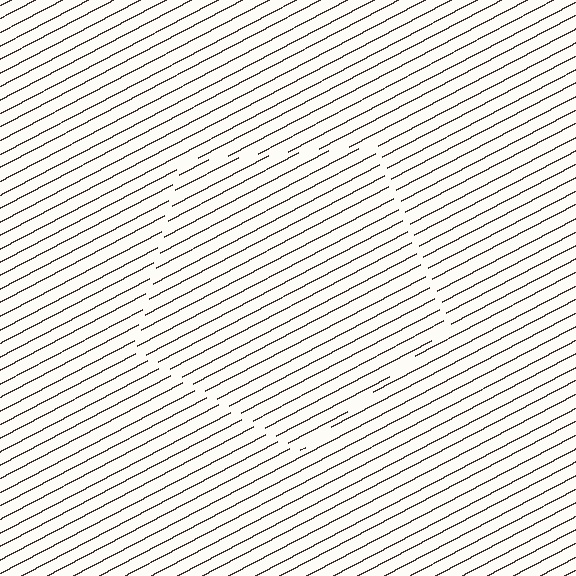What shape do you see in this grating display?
An illusory pentagon. The interior of the shape contains the same grating, shifted by half a period — the contour is defined by the phase discontinuity where line-ends from the inner and outer gratings abut.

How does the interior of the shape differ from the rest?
The interior of the shape contains the same grating, shifted by half a period — the contour is defined by the phase discontinuity where line-ends from the inner and outer gratings abut.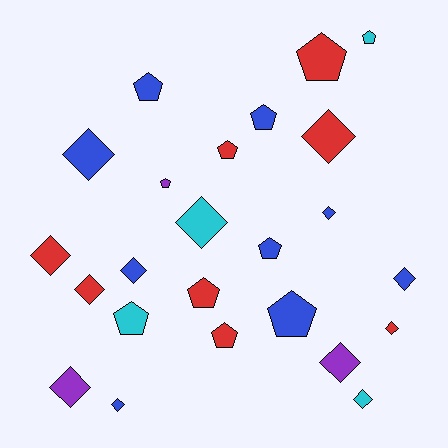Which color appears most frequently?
Blue, with 9 objects.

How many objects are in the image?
There are 24 objects.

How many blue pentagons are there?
There are 4 blue pentagons.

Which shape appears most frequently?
Diamond, with 13 objects.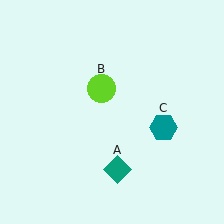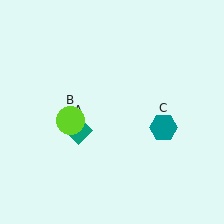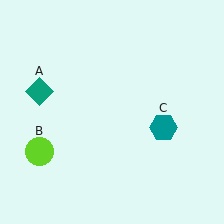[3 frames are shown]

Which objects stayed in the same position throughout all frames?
Teal hexagon (object C) remained stationary.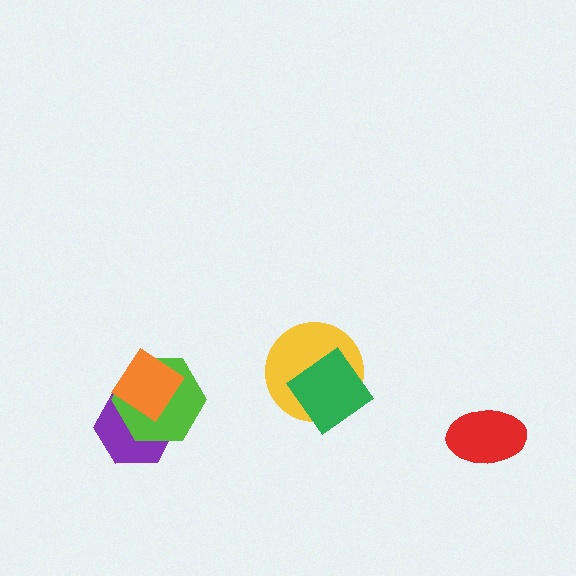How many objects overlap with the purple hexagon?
2 objects overlap with the purple hexagon.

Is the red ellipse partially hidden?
No, no other shape covers it.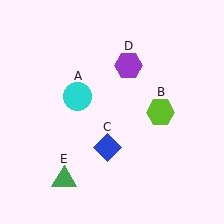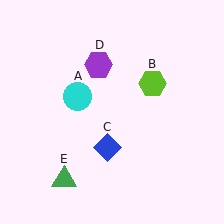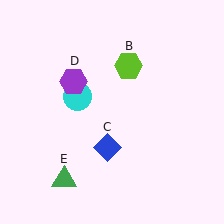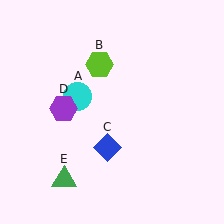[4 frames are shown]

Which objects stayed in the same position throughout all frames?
Cyan circle (object A) and blue diamond (object C) and green triangle (object E) remained stationary.